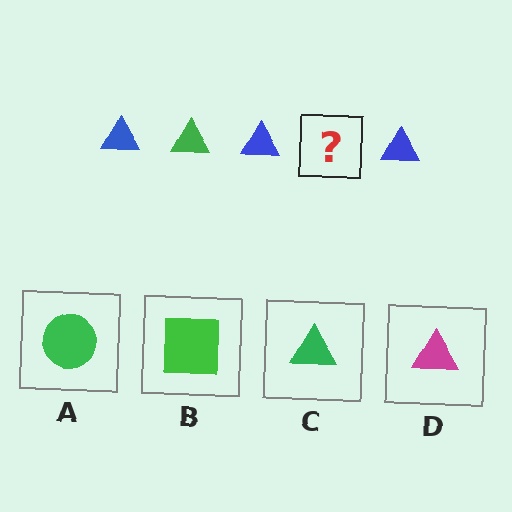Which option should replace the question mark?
Option C.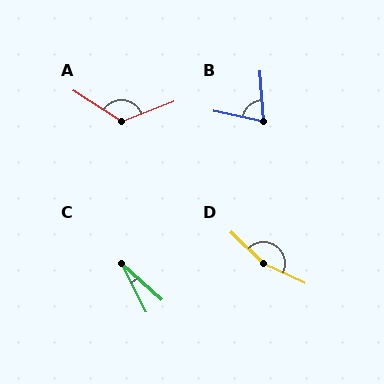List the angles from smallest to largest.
C (22°), B (74°), A (126°), D (160°).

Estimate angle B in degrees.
Approximately 74 degrees.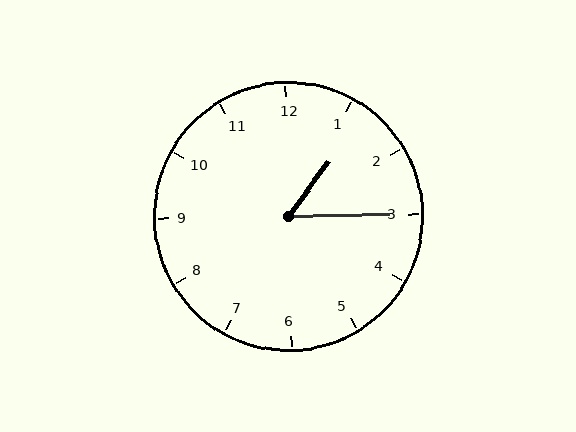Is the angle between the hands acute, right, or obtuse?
It is acute.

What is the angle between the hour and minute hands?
Approximately 52 degrees.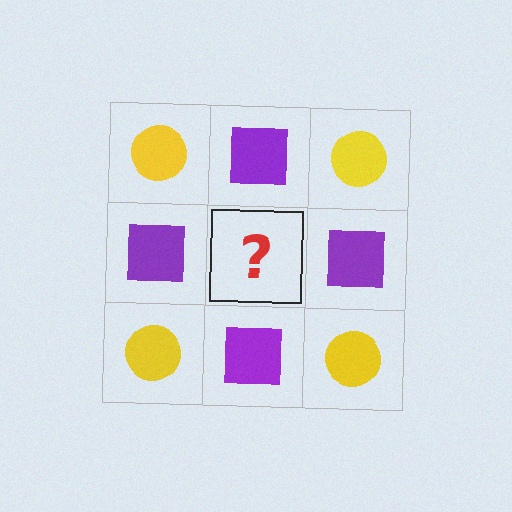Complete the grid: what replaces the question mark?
The question mark should be replaced with a yellow circle.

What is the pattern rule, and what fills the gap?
The rule is that it alternates yellow circle and purple square in a checkerboard pattern. The gap should be filled with a yellow circle.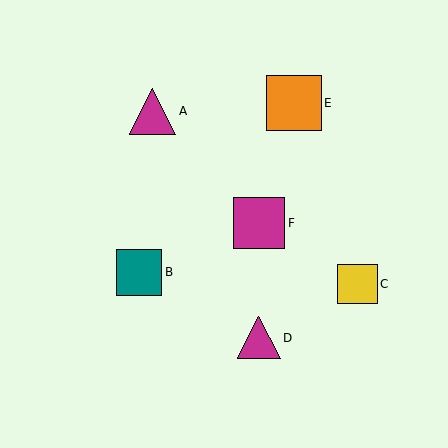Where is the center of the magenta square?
The center of the magenta square is at (259, 223).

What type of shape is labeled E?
Shape E is an orange square.